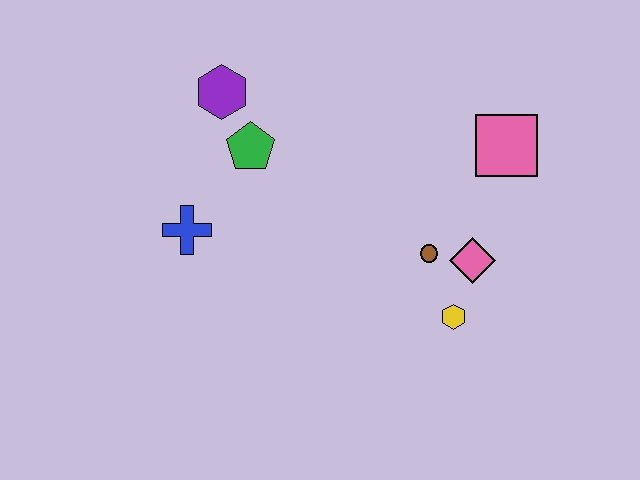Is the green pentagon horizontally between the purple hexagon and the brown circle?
Yes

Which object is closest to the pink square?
The pink diamond is closest to the pink square.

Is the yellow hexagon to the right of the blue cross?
Yes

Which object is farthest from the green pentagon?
The yellow hexagon is farthest from the green pentagon.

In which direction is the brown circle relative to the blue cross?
The brown circle is to the right of the blue cross.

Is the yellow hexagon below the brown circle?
Yes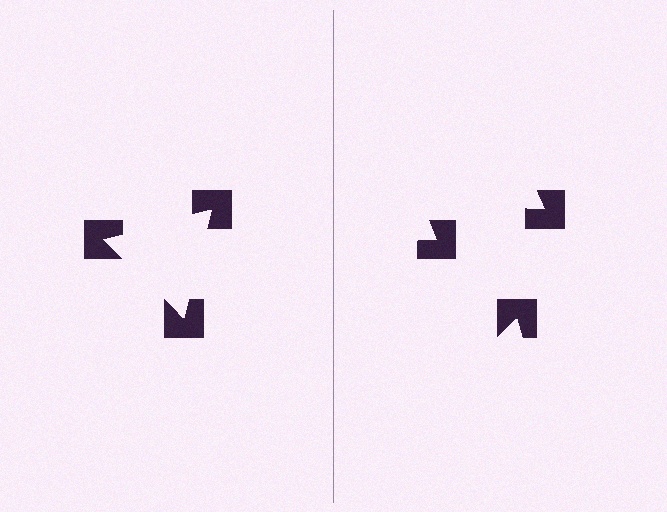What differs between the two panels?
The notched squares are positioned identically on both sides; only the wedge orientations differ. On the left they align to a triangle; on the right they are misaligned.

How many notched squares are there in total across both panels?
6 — 3 on each side.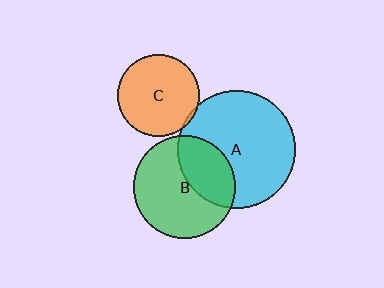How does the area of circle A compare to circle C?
Approximately 2.1 times.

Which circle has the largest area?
Circle A (cyan).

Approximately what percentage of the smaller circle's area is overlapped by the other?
Approximately 5%.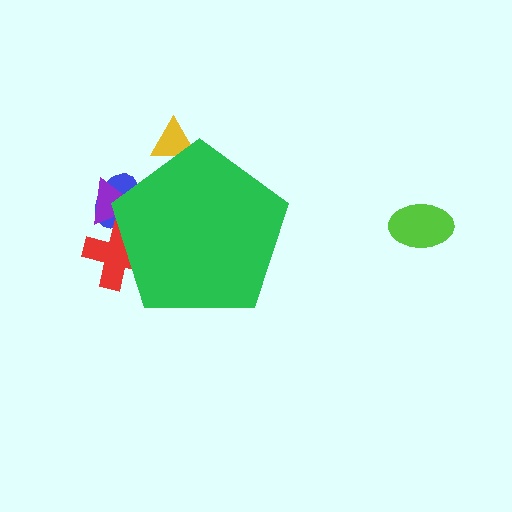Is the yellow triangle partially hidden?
Yes, the yellow triangle is partially hidden behind the green pentagon.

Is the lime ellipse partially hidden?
No, the lime ellipse is fully visible.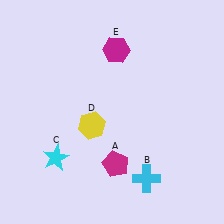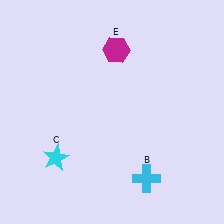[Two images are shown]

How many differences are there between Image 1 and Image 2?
There are 2 differences between the two images.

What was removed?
The yellow hexagon (D), the magenta pentagon (A) were removed in Image 2.